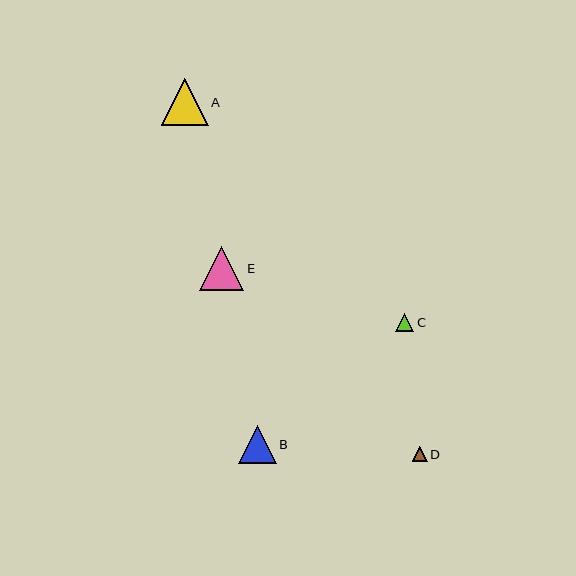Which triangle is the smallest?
Triangle D is the smallest with a size of approximately 15 pixels.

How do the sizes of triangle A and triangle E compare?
Triangle A and triangle E are approximately the same size.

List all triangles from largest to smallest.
From largest to smallest: A, E, B, C, D.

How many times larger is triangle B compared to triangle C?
Triangle B is approximately 2.1 times the size of triangle C.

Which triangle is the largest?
Triangle A is the largest with a size of approximately 46 pixels.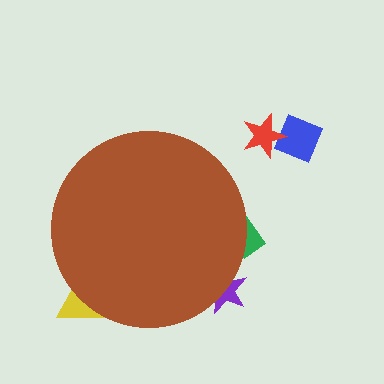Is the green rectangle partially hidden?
Yes, the green rectangle is partially hidden behind the brown circle.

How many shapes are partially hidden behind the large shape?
3 shapes are partially hidden.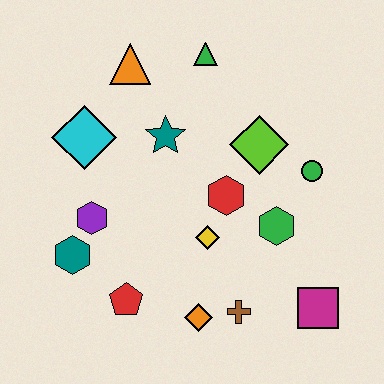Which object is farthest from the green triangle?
The magenta square is farthest from the green triangle.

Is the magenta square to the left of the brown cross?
No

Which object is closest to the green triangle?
The orange triangle is closest to the green triangle.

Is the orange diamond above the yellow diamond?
No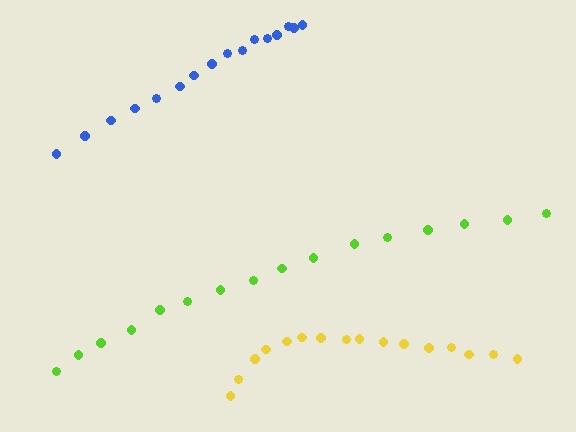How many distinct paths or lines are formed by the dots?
There are 3 distinct paths.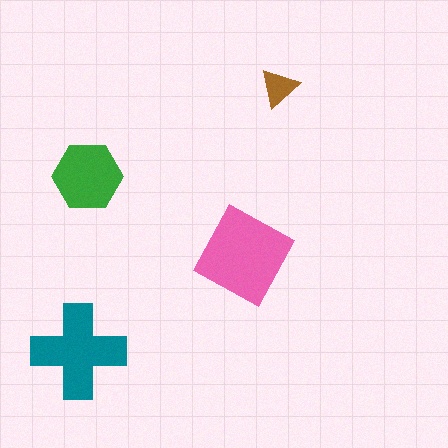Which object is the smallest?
The brown triangle.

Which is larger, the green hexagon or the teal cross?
The teal cross.